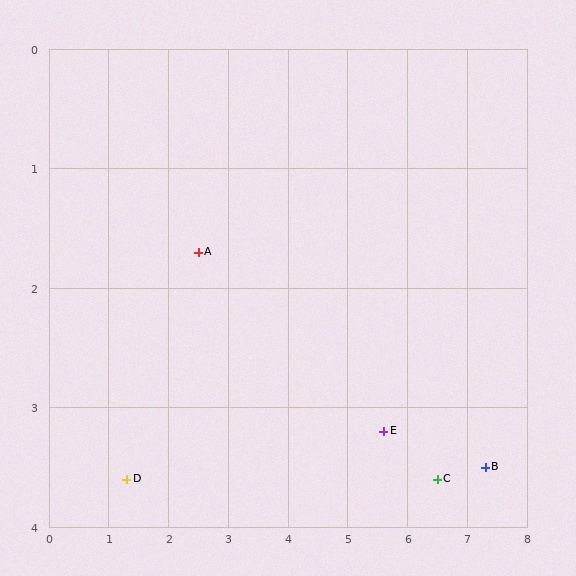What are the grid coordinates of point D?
Point D is at approximately (1.3, 3.6).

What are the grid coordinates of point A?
Point A is at approximately (2.5, 1.7).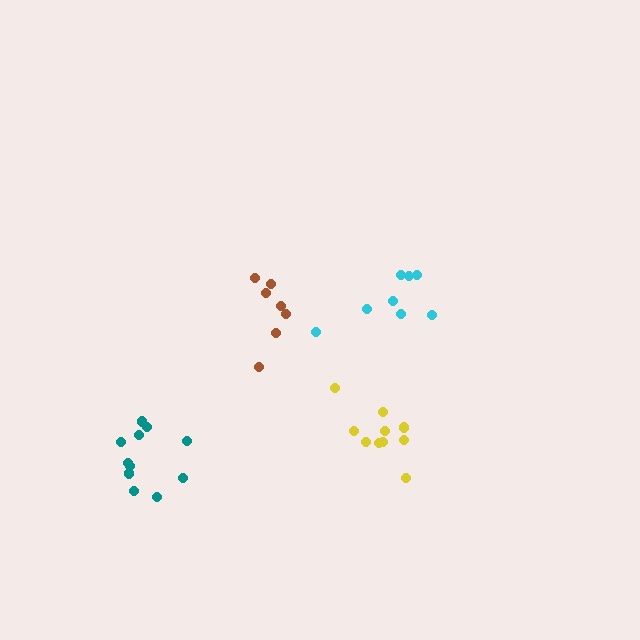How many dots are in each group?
Group 1: 10 dots, Group 2: 11 dots, Group 3: 7 dots, Group 4: 8 dots (36 total).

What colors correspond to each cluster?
The clusters are colored: yellow, teal, brown, cyan.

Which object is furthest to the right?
The cyan cluster is rightmost.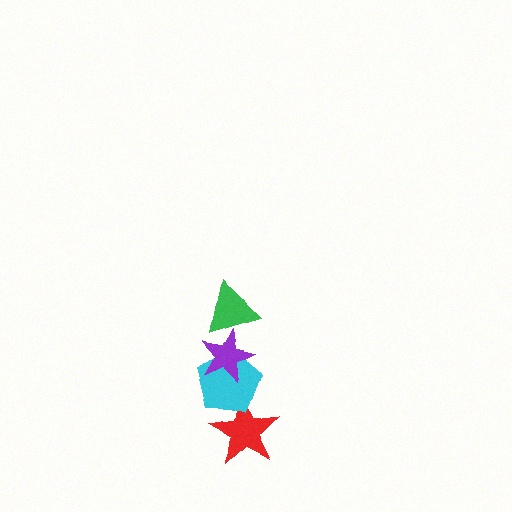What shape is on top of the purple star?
The green triangle is on top of the purple star.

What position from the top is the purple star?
The purple star is 2nd from the top.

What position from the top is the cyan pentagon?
The cyan pentagon is 3rd from the top.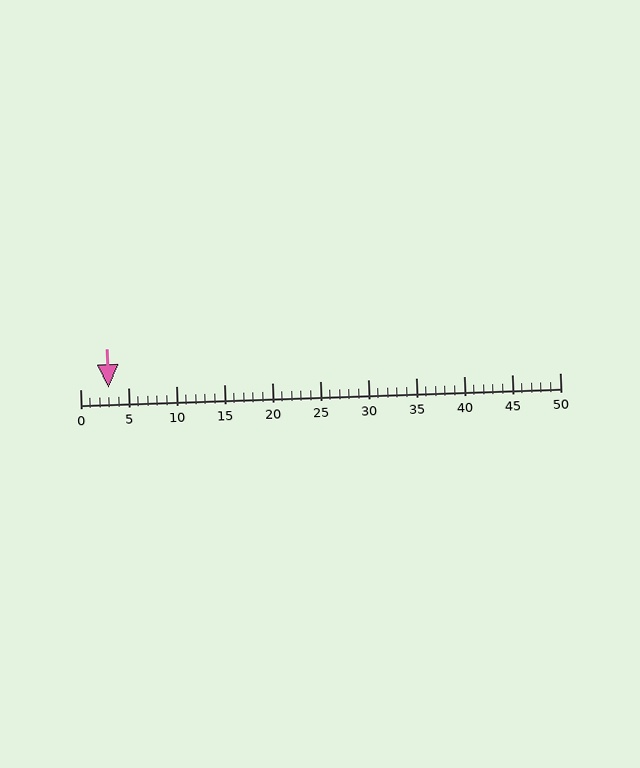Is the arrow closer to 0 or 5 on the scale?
The arrow is closer to 5.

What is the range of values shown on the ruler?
The ruler shows values from 0 to 50.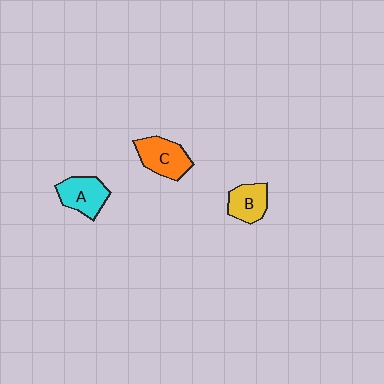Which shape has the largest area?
Shape C (orange).